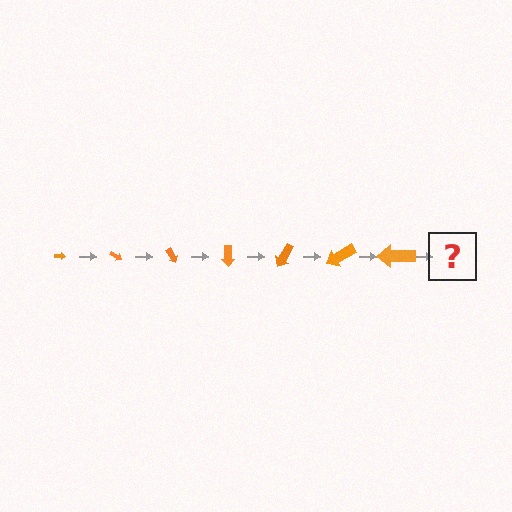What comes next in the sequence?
The next element should be an arrow, larger than the previous one and rotated 210 degrees from the start.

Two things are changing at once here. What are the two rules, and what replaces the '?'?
The two rules are that the arrow grows larger each step and it rotates 30 degrees each step. The '?' should be an arrow, larger than the previous one and rotated 210 degrees from the start.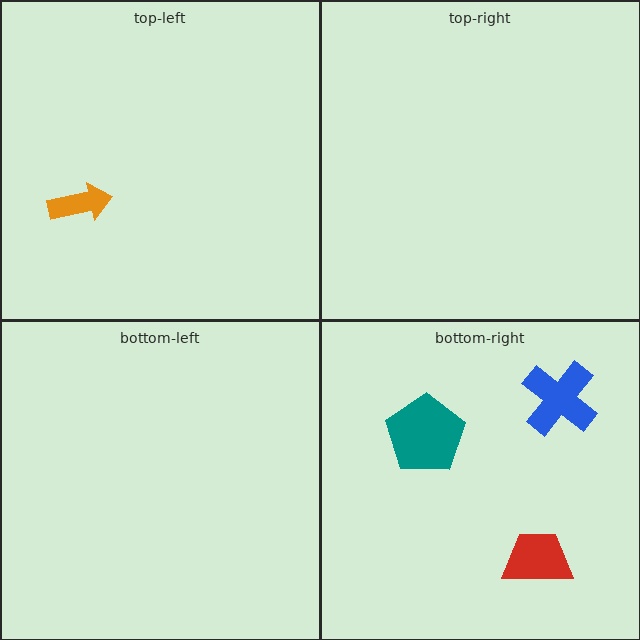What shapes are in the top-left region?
The orange arrow.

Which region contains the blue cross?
The bottom-right region.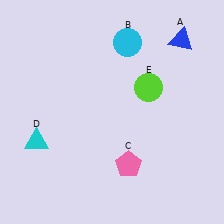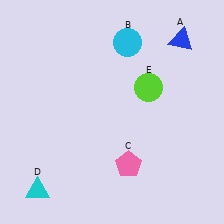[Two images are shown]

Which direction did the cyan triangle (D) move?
The cyan triangle (D) moved down.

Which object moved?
The cyan triangle (D) moved down.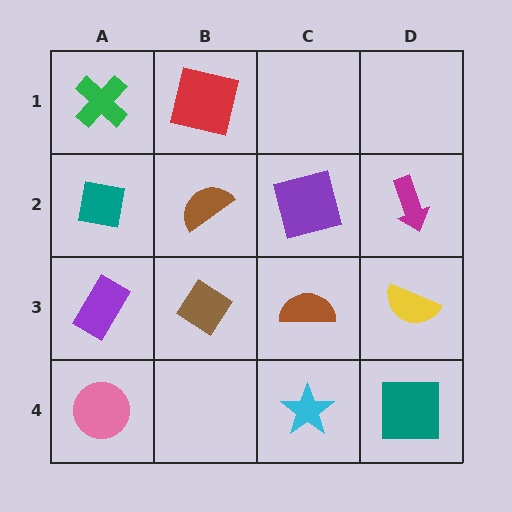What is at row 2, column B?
A brown semicircle.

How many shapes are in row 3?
4 shapes.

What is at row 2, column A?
A teal square.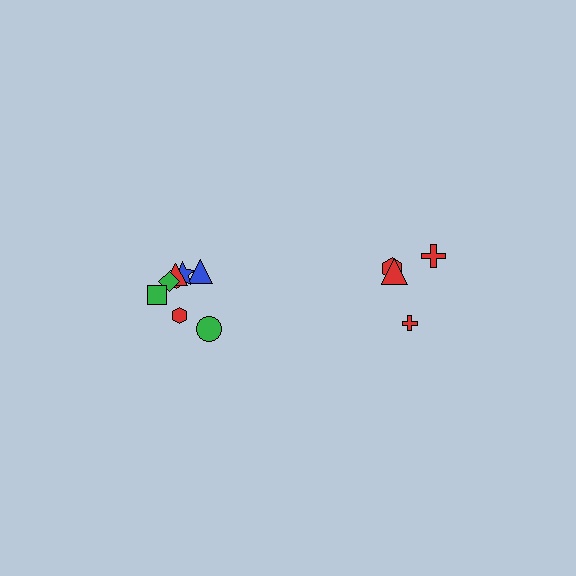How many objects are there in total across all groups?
There are 12 objects.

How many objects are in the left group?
There are 8 objects.